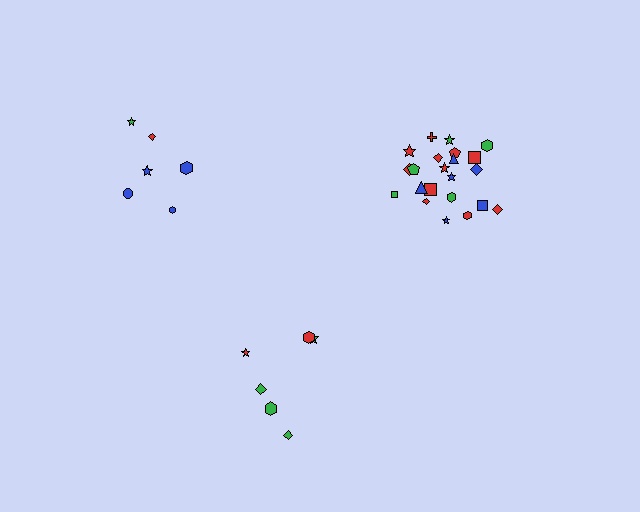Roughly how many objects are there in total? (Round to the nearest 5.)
Roughly 35 objects in total.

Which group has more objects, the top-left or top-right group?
The top-right group.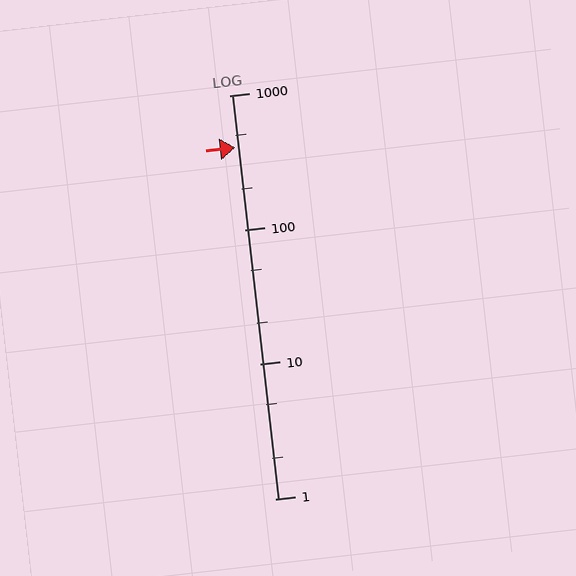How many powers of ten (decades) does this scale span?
The scale spans 3 decades, from 1 to 1000.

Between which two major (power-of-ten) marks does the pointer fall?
The pointer is between 100 and 1000.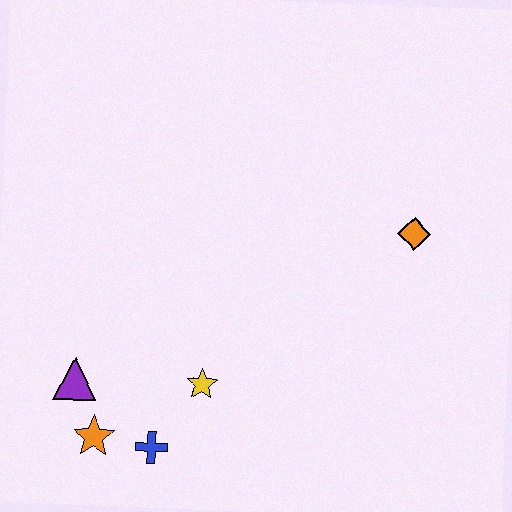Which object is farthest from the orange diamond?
The orange star is farthest from the orange diamond.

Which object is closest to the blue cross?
The orange star is closest to the blue cross.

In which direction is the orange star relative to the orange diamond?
The orange star is to the left of the orange diamond.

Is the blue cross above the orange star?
No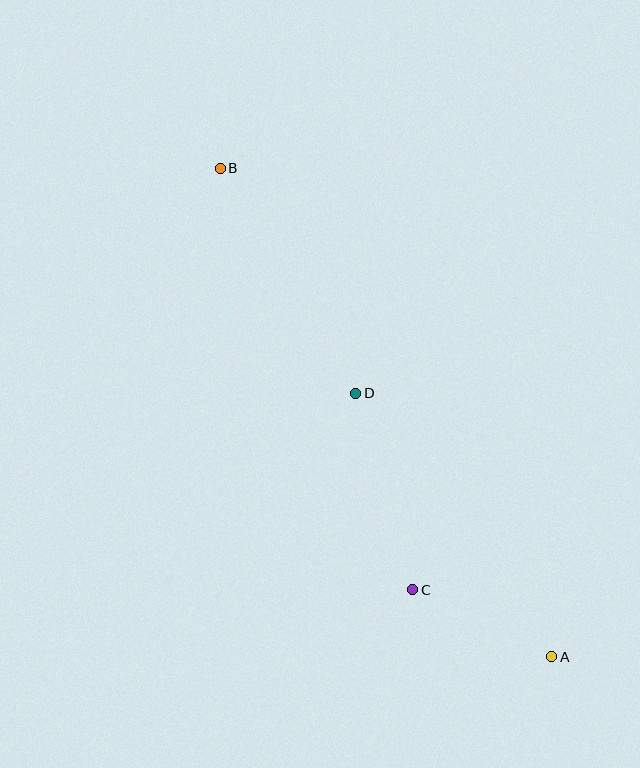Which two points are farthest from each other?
Points A and B are farthest from each other.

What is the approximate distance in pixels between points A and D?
The distance between A and D is approximately 329 pixels.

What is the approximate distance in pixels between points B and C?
The distance between B and C is approximately 463 pixels.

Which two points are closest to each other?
Points A and C are closest to each other.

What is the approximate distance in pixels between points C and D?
The distance between C and D is approximately 205 pixels.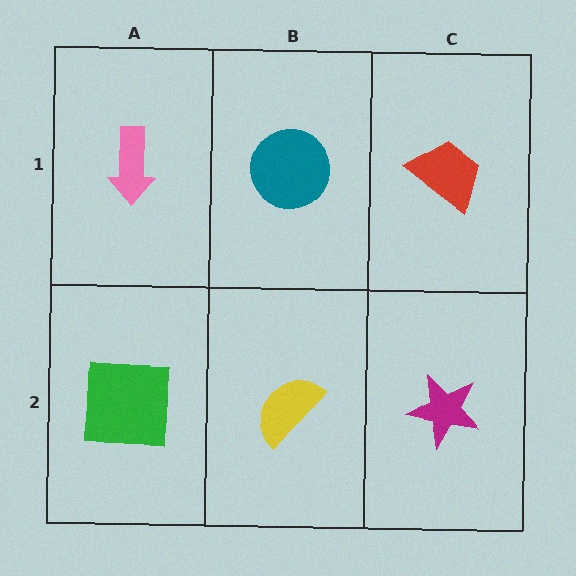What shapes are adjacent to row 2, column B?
A teal circle (row 1, column B), a green square (row 2, column A), a magenta star (row 2, column C).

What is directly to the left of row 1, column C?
A teal circle.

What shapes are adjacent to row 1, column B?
A yellow semicircle (row 2, column B), a pink arrow (row 1, column A), a red trapezoid (row 1, column C).